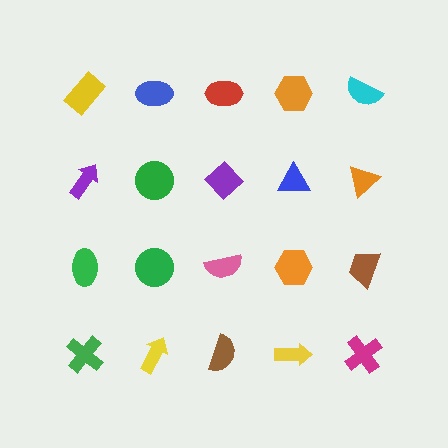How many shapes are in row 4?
5 shapes.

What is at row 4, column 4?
A yellow arrow.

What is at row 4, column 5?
A magenta cross.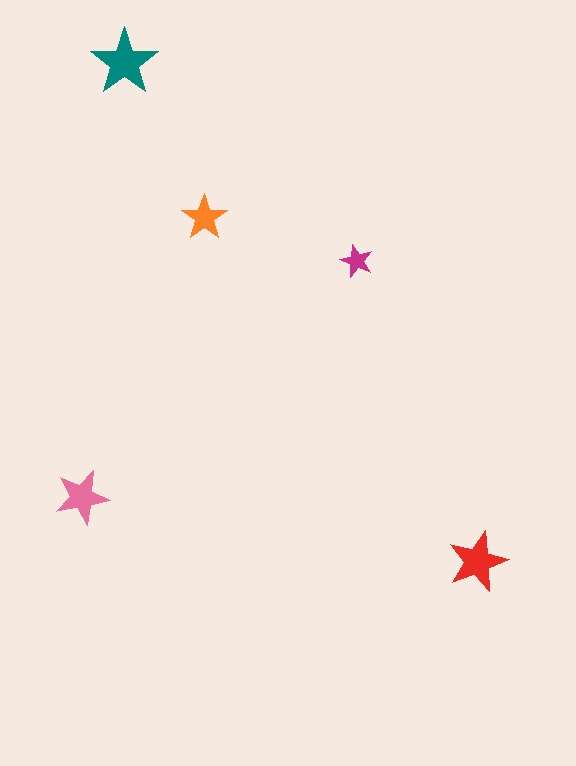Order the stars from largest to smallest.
the teal one, the red one, the pink one, the orange one, the magenta one.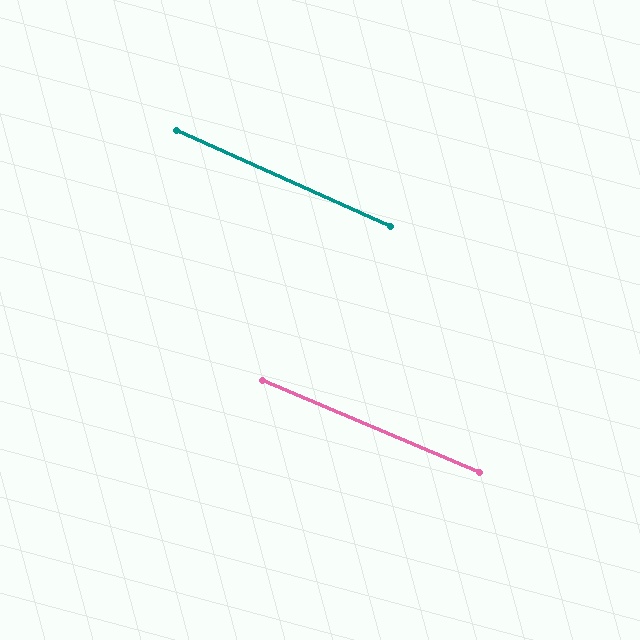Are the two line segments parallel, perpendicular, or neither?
Parallel — their directions differ by only 1.3°.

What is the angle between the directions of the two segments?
Approximately 1 degree.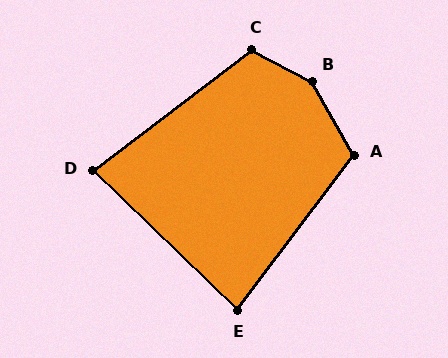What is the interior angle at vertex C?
Approximately 116 degrees (obtuse).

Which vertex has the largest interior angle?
B, at approximately 146 degrees.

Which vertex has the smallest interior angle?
D, at approximately 81 degrees.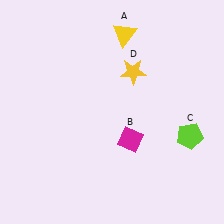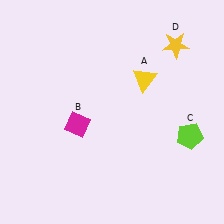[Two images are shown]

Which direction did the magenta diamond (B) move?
The magenta diamond (B) moved left.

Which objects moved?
The objects that moved are: the yellow triangle (A), the magenta diamond (B), the yellow star (D).